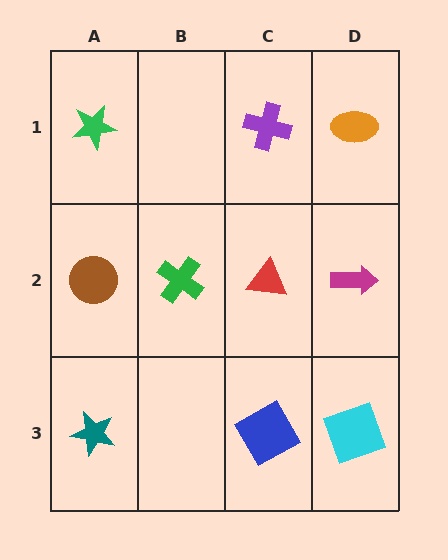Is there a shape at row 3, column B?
No, that cell is empty.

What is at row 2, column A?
A brown circle.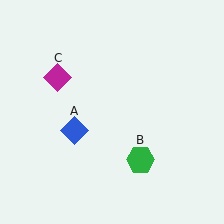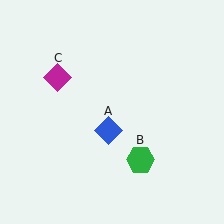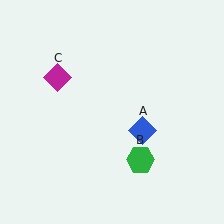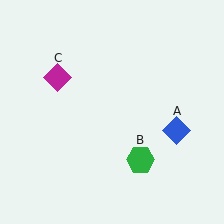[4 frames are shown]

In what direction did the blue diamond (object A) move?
The blue diamond (object A) moved right.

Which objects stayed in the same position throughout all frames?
Green hexagon (object B) and magenta diamond (object C) remained stationary.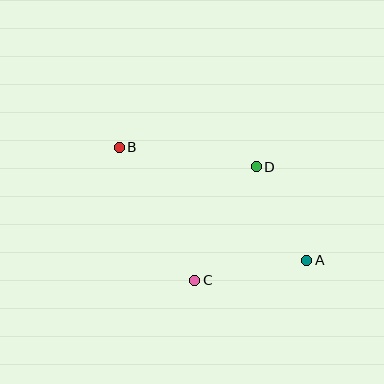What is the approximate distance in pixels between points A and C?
The distance between A and C is approximately 113 pixels.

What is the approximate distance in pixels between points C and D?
The distance between C and D is approximately 129 pixels.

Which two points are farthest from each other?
Points A and B are farthest from each other.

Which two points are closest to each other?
Points A and D are closest to each other.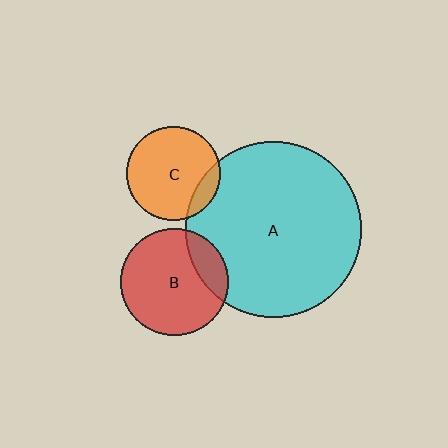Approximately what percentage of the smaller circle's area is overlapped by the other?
Approximately 15%.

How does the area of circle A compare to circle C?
Approximately 3.6 times.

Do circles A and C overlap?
Yes.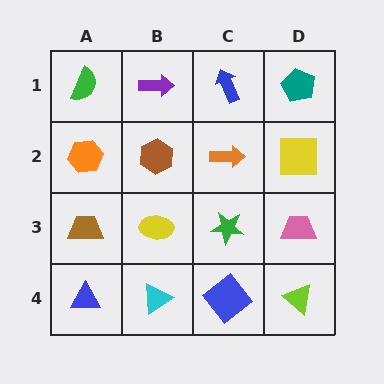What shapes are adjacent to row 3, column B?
A brown hexagon (row 2, column B), a cyan triangle (row 4, column B), a brown trapezoid (row 3, column A), a green star (row 3, column C).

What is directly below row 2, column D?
A pink trapezoid.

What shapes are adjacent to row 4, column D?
A pink trapezoid (row 3, column D), a blue diamond (row 4, column C).